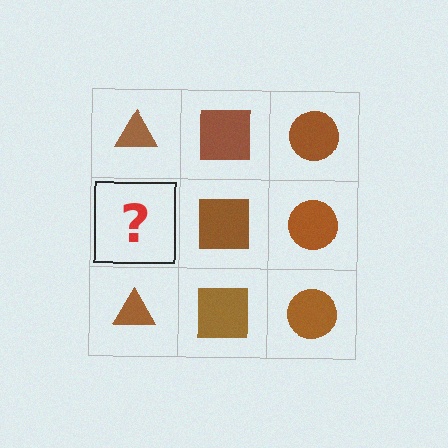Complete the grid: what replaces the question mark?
The question mark should be replaced with a brown triangle.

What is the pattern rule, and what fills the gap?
The rule is that each column has a consistent shape. The gap should be filled with a brown triangle.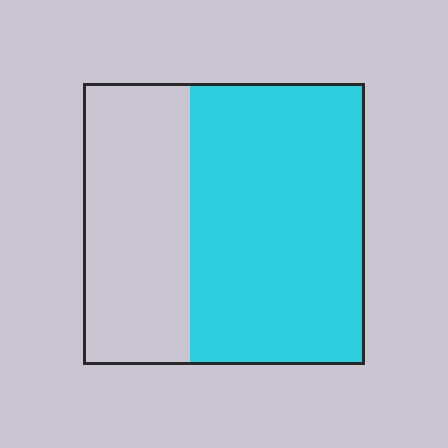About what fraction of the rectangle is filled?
About five eighths (5/8).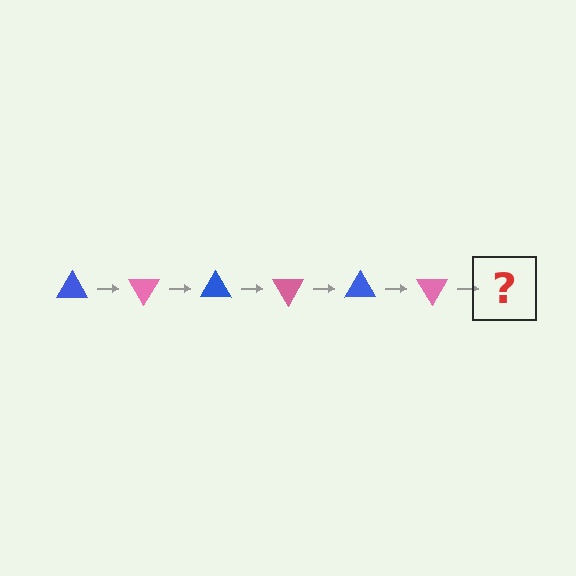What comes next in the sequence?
The next element should be a blue triangle, rotated 360 degrees from the start.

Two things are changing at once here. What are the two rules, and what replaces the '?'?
The two rules are that it rotates 60 degrees each step and the color cycles through blue and pink. The '?' should be a blue triangle, rotated 360 degrees from the start.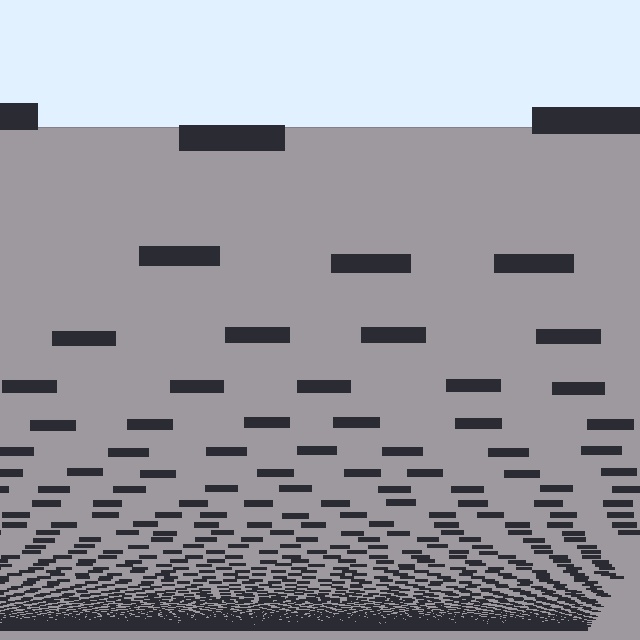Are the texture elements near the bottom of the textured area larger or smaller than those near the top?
Smaller. The gradient is inverted — elements near the bottom are smaller and denser.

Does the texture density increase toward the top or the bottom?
Density increases toward the bottom.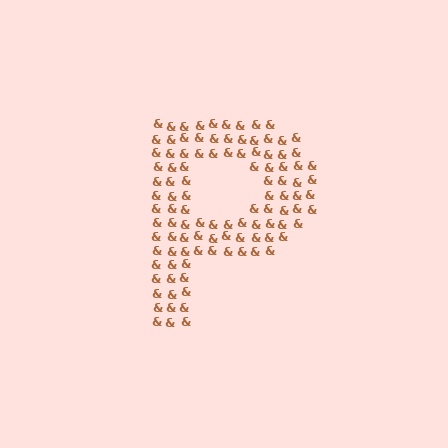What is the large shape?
The large shape is the letter P.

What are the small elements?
The small elements are ampersands.